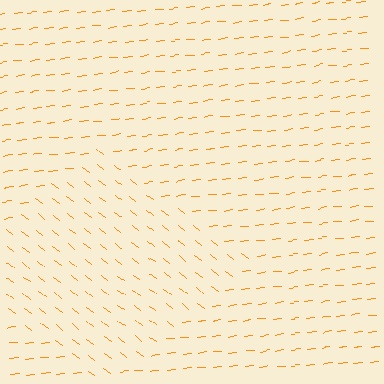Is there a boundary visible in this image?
Yes, there is a texture boundary formed by a change in line orientation.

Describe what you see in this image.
The image is filled with small orange line segments. A diamond region in the image has lines oriented differently from the surrounding lines, creating a visible texture boundary.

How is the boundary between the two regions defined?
The boundary is defined purely by a change in line orientation (approximately 45 degrees difference). All lines are the same color and thickness.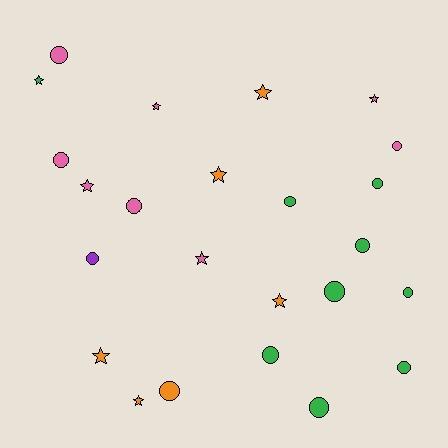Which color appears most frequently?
Green, with 9 objects.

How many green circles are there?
There are 8 green circles.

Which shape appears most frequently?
Circle, with 14 objects.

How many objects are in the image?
There are 24 objects.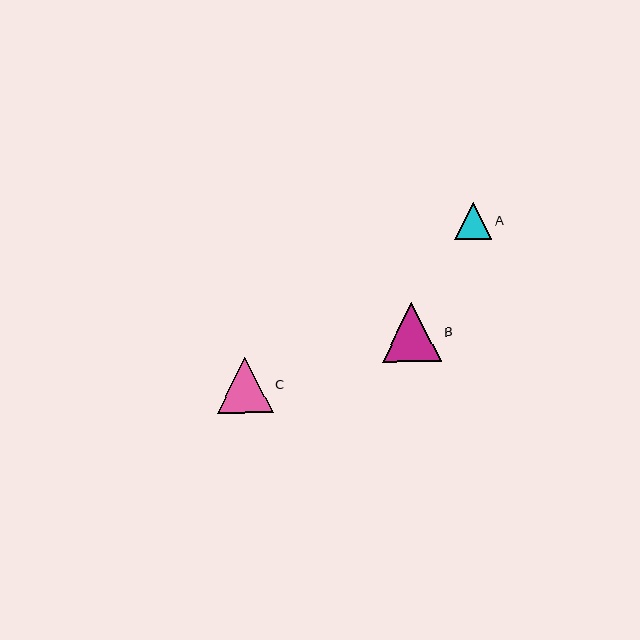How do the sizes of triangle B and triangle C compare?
Triangle B and triangle C are approximately the same size.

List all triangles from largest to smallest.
From largest to smallest: B, C, A.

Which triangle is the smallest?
Triangle A is the smallest with a size of approximately 38 pixels.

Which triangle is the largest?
Triangle B is the largest with a size of approximately 59 pixels.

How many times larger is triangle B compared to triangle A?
Triangle B is approximately 1.6 times the size of triangle A.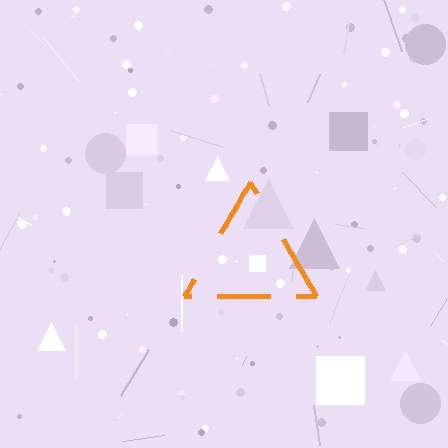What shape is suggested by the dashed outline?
The dashed outline suggests a triangle.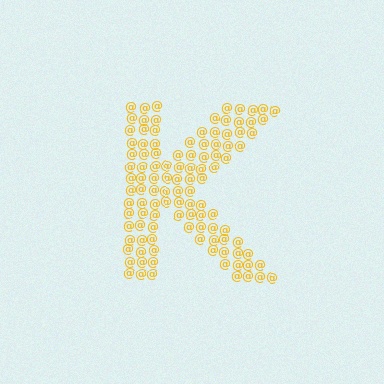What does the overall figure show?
The overall figure shows the letter K.